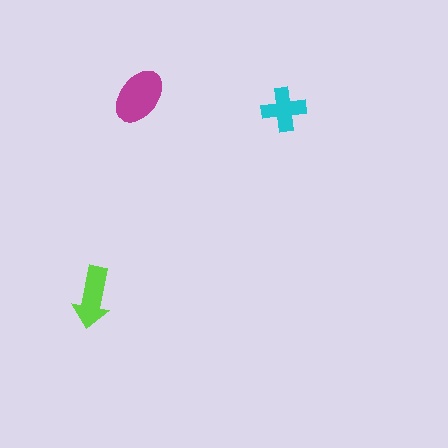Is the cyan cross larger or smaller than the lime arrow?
Smaller.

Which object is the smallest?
The cyan cross.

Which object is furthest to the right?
The cyan cross is rightmost.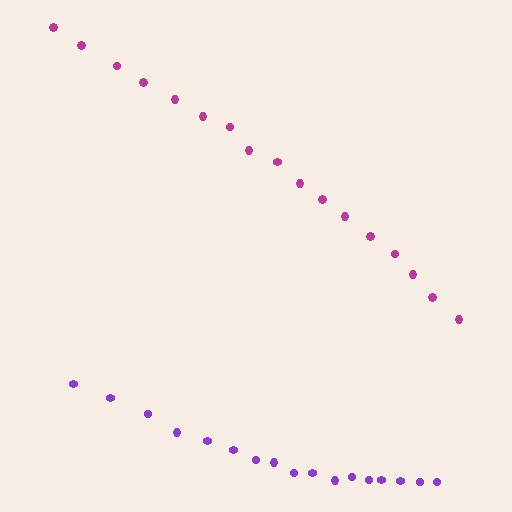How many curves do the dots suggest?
There are 2 distinct paths.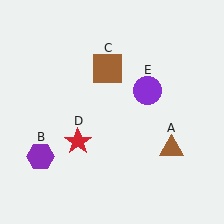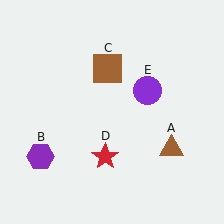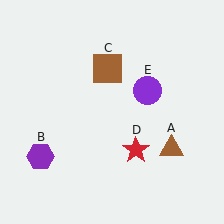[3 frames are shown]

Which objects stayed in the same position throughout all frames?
Brown triangle (object A) and purple hexagon (object B) and brown square (object C) and purple circle (object E) remained stationary.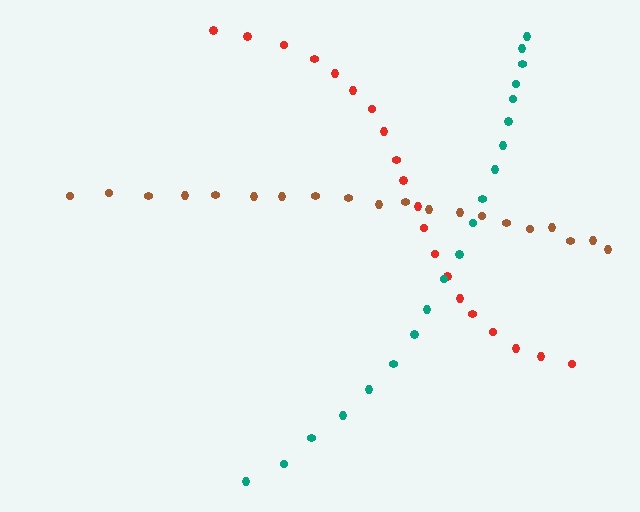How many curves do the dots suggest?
There are 3 distinct paths.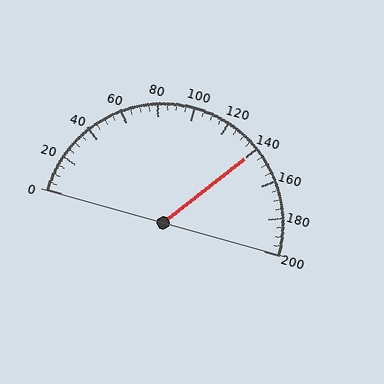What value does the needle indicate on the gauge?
The needle indicates approximately 140.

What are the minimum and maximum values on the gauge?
The gauge ranges from 0 to 200.